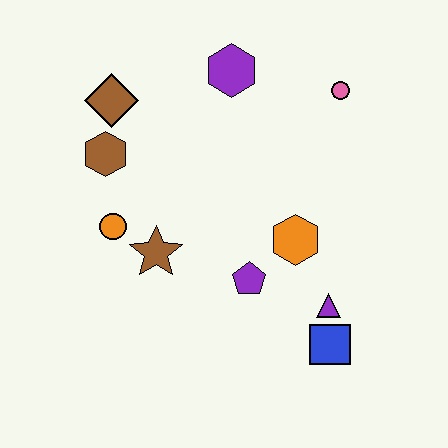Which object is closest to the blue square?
The purple triangle is closest to the blue square.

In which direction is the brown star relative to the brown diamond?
The brown star is below the brown diamond.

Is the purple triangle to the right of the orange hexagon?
Yes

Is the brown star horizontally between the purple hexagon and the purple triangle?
No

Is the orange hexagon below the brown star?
No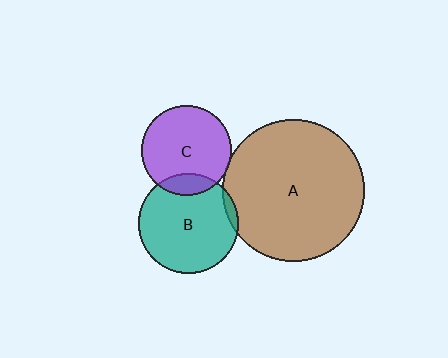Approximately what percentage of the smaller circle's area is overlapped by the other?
Approximately 5%.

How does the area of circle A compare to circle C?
Approximately 2.5 times.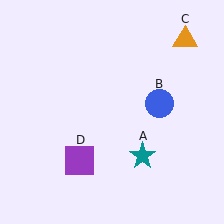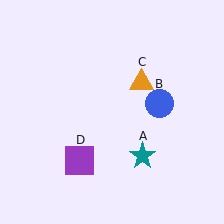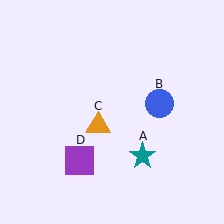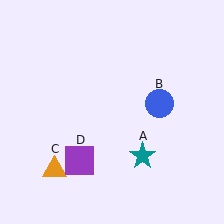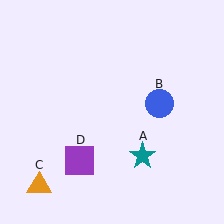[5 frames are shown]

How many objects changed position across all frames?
1 object changed position: orange triangle (object C).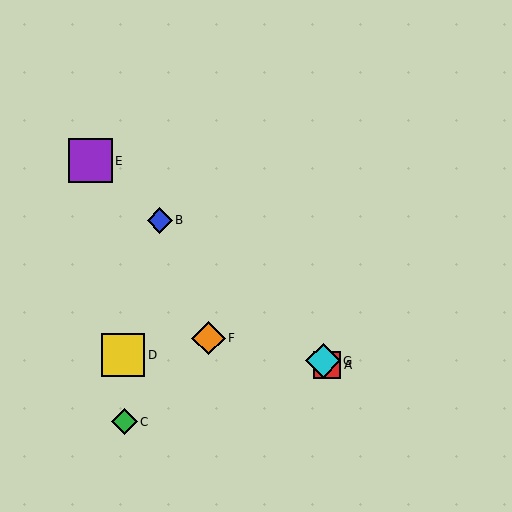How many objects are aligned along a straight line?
4 objects (A, B, E, G) are aligned along a straight line.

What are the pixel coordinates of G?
Object G is at (323, 361).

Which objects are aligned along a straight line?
Objects A, B, E, G are aligned along a straight line.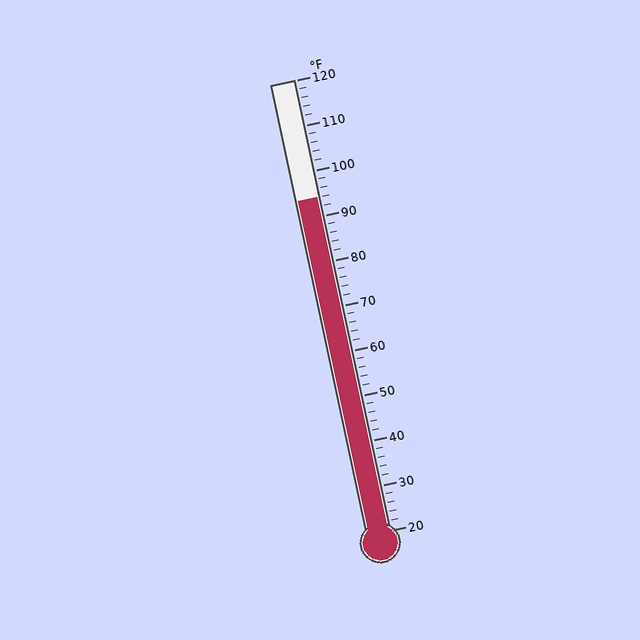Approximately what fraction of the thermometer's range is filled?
The thermometer is filled to approximately 75% of its range.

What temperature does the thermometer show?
The thermometer shows approximately 94°F.